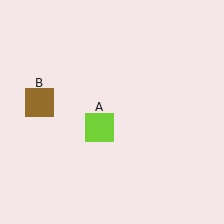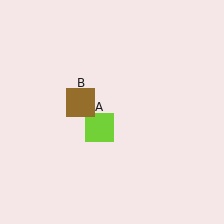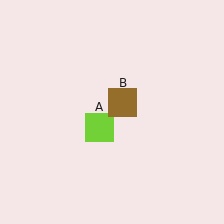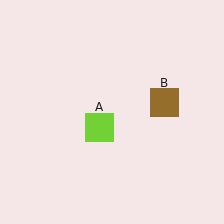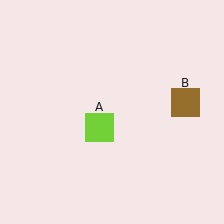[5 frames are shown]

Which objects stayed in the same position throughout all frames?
Lime square (object A) remained stationary.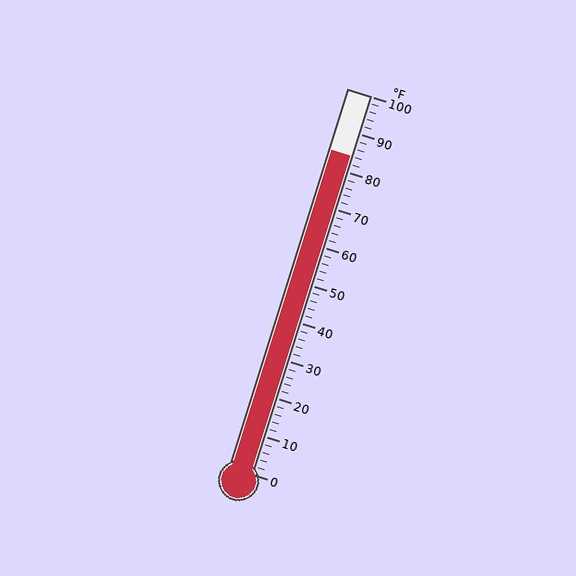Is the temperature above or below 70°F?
The temperature is above 70°F.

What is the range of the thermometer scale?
The thermometer scale ranges from 0°F to 100°F.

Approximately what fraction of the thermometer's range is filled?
The thermometer is filled to approximately 85% of its range.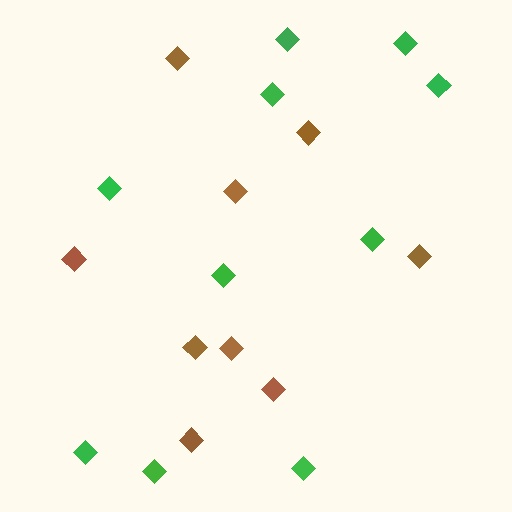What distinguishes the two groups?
There are 2 groups: one group of brown diamonds (9) and one group of green diamonds (10).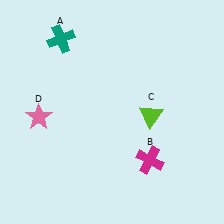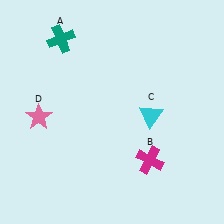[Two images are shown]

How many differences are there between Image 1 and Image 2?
There is 1 difference between the two images.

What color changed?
The triangle (C) changed from lime in Image 1 to cyan in Image 2.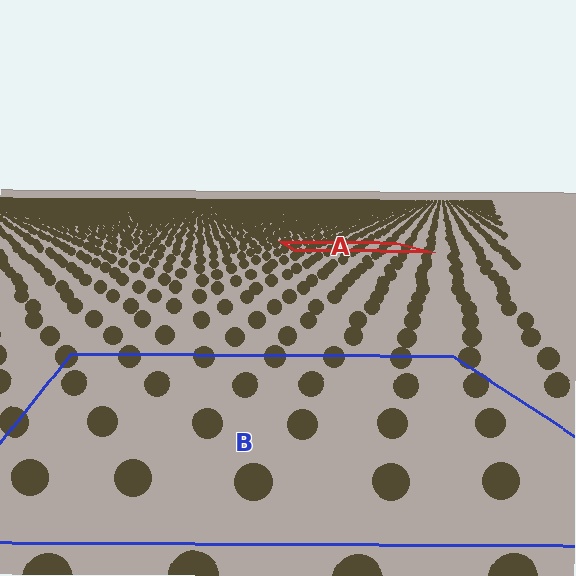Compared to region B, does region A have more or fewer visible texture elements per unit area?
Region A has more texture elements per unit area — they are packed more densely because it is farther away.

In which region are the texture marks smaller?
The texture marks are smaller in region A, because it is farther away.